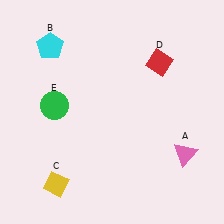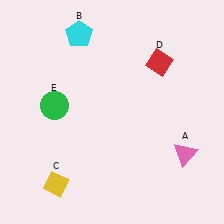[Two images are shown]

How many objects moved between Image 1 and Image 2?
1 object moved between the two images.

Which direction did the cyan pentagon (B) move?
The cyan pentagon (B) moved right.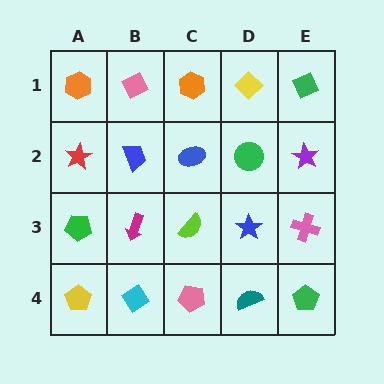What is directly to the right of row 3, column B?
A lime semicircle.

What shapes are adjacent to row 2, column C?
An orange hexagon (row 1, column C), a lime semicircle (row 3, column C), a blue trapezoid (row 2, column B), a green circle (row 2, column D).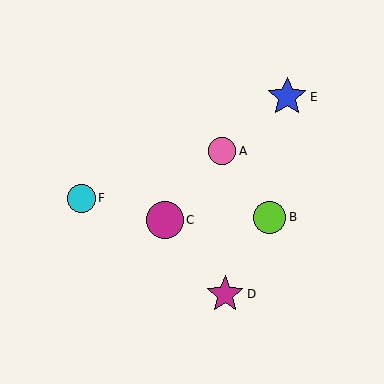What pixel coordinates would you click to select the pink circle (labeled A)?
Click at (222, 151) to select the pink circle A.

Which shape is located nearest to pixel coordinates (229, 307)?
The magenta star (labeled D) at (225, 294) is nearest to that location.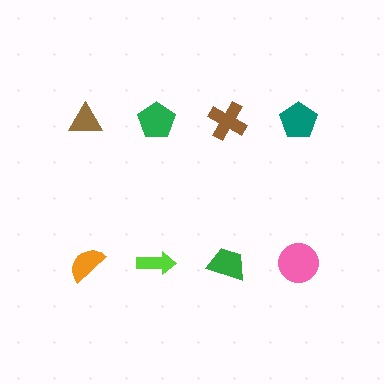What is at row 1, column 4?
A teal pentagon.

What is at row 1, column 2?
A green pentagon.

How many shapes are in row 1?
4 shapes.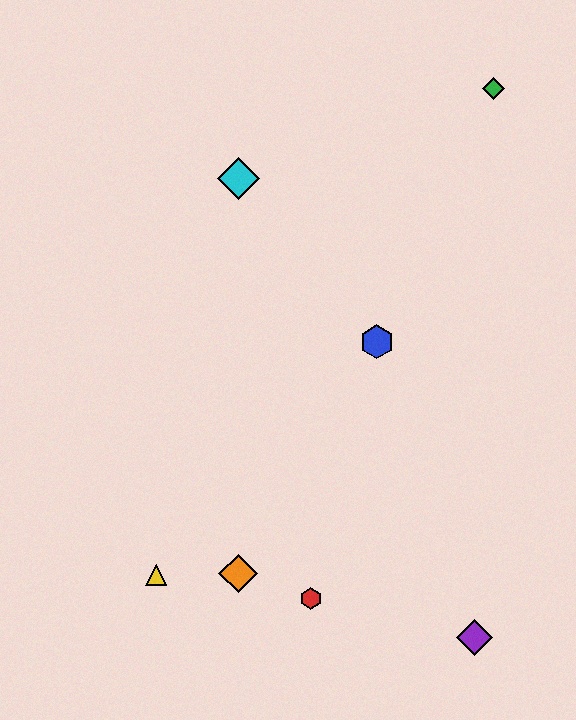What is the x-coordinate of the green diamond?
The green diamond is at x≈493.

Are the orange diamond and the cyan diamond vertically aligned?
Yes, both are at x≈238.